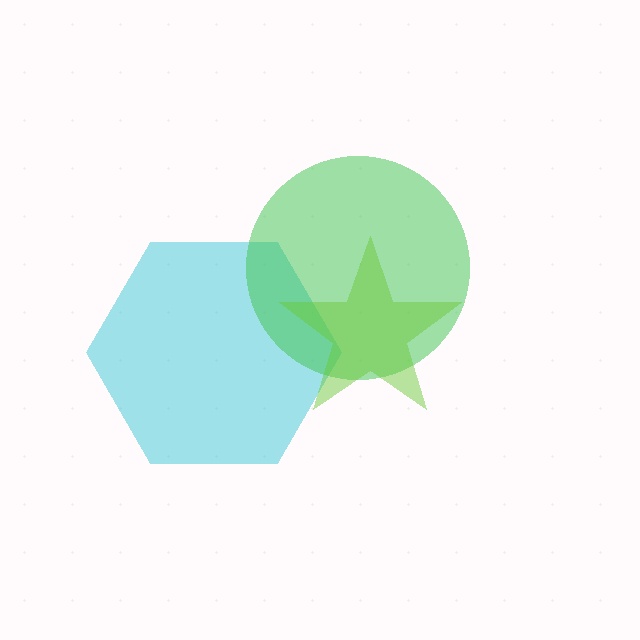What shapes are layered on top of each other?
The layered shapes are: a cyan hexagon, a green circle, a lime star.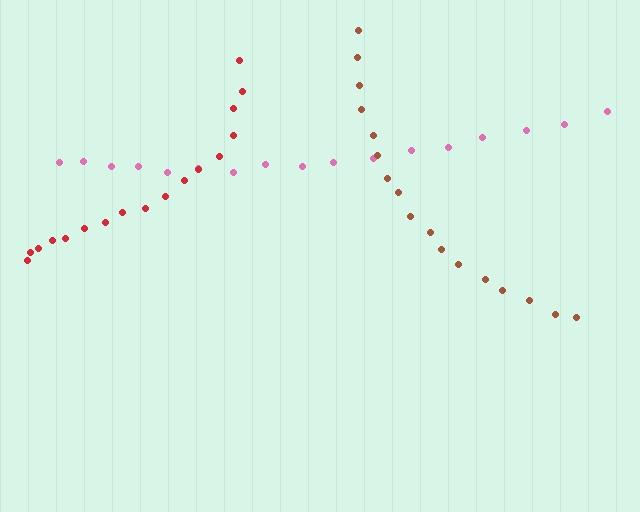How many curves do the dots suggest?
There are 3 distinct paths.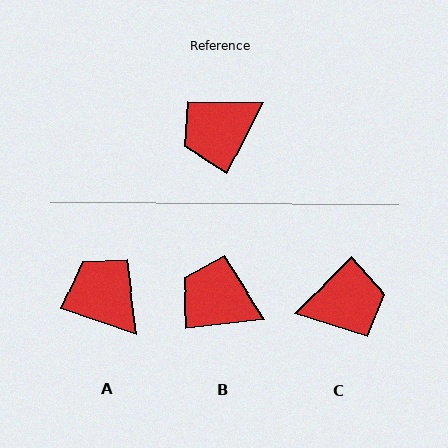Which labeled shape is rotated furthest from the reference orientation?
C, about 163 degrees away.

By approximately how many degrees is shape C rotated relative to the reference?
Approximately 163 degrees counter-clockwise.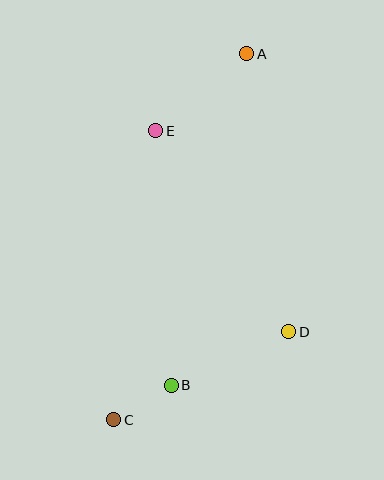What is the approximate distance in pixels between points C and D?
The distance between C and D is approximately 196 pixels.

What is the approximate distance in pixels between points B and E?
The distance between B and E is approximately 255 pixels.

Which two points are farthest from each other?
Points A and C are farthest from each other.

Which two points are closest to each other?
Points B and C are closest to each other.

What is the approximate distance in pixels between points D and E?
The distance between D and E is approximately 241 pixels.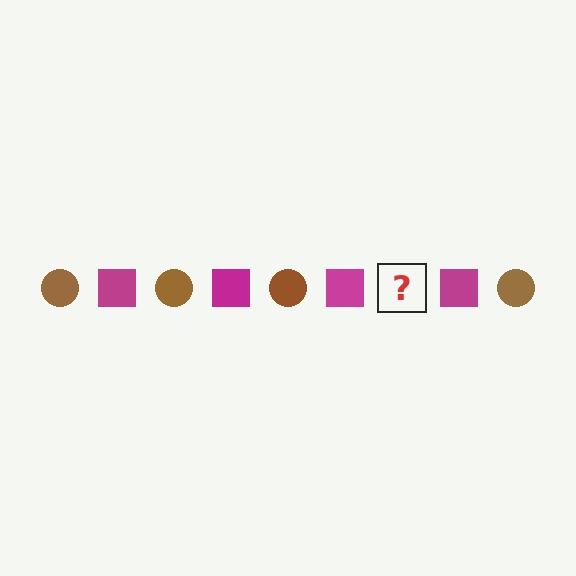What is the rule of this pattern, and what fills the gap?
The rule is that the pattern alternates between brown circle and magenta square. The gap should be filled with a brown circle.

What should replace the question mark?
The question mark should be replaced with a brown circle.